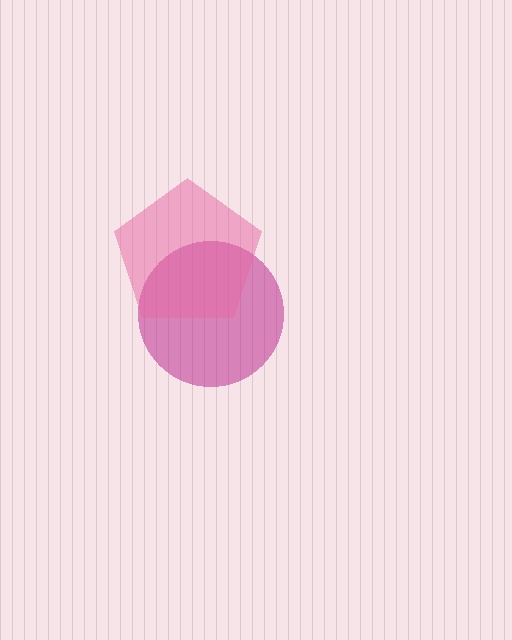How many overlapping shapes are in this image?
There are 2 overlapping shapes in the image.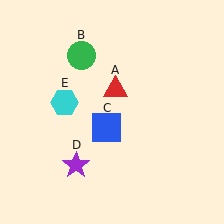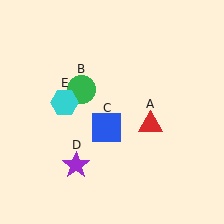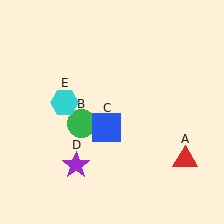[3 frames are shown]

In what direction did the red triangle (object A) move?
The red triangle (object A) moved down and to the right.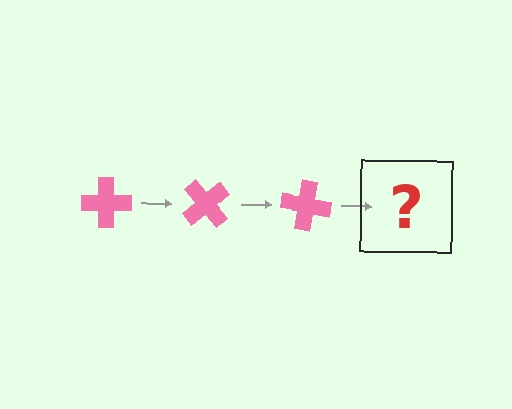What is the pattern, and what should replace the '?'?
The pattern is that the cross rotates 50 degrees each step. The '?' should be a pink cross rotated 150 degrees.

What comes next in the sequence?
The next element should be a pink cross rotated 150 degrees.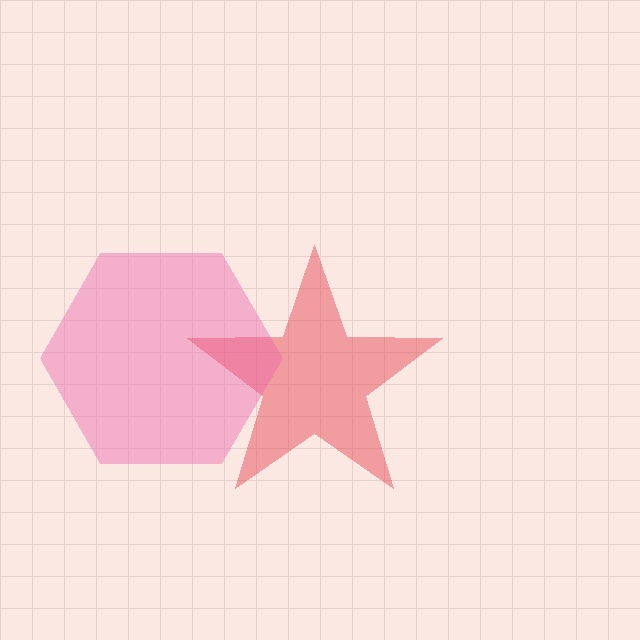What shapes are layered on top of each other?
The layered shapes are: a red star, a pink hexagon.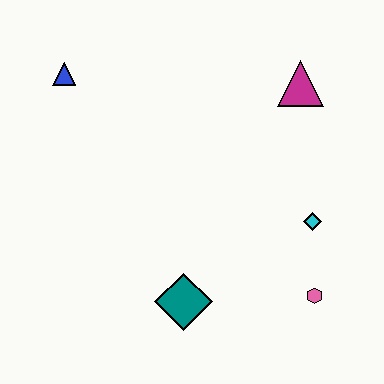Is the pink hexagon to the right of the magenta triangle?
Yes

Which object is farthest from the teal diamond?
The blue triangle is farthest from the teal diamond.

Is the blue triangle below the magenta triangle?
No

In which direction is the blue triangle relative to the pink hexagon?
The blue triangle is to the left of the pink hexagon.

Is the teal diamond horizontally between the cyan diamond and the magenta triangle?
No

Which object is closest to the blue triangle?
The magenta triangle is closest to the blue triangle.